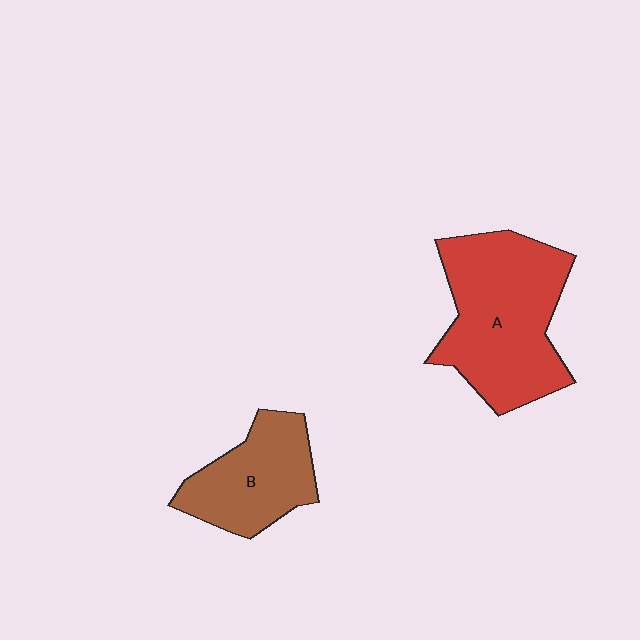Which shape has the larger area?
Shape A (red).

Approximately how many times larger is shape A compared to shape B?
Approximately 1.6 times.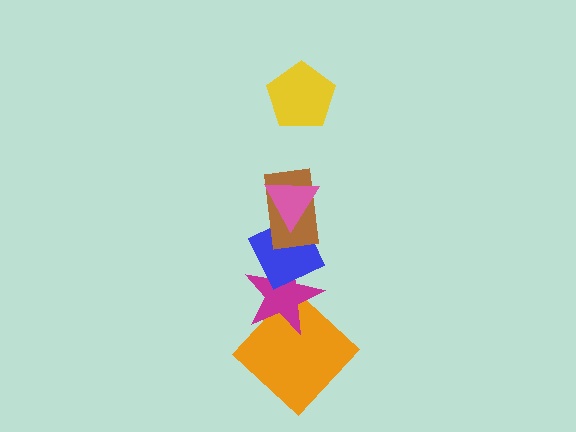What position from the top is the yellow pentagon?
The yellow pentagon is 1st from the top.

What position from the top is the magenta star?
The magenta star is 5th from the top.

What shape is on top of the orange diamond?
The magenta star is on top of the orange diamond.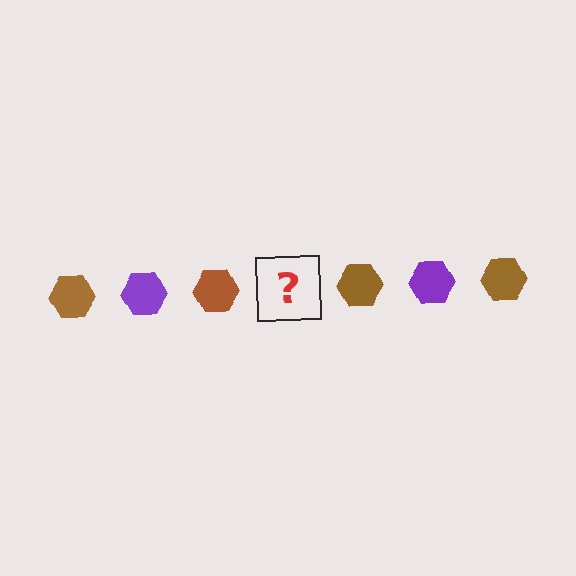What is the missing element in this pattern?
The missing element is a purple hexagon.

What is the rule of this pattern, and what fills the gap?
The rule is that the pattern cycles through brown, purple hexagons. The gap should be filled with a purple hexagon.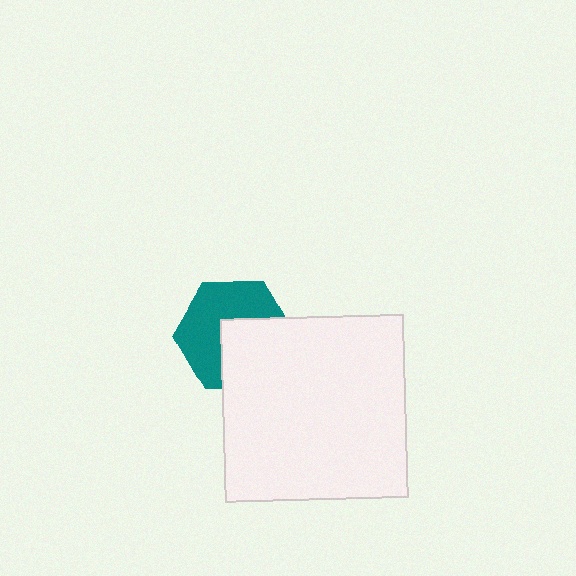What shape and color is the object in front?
The object in front is a white square.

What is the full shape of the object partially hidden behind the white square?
The partially hidden object is a teal hexagon.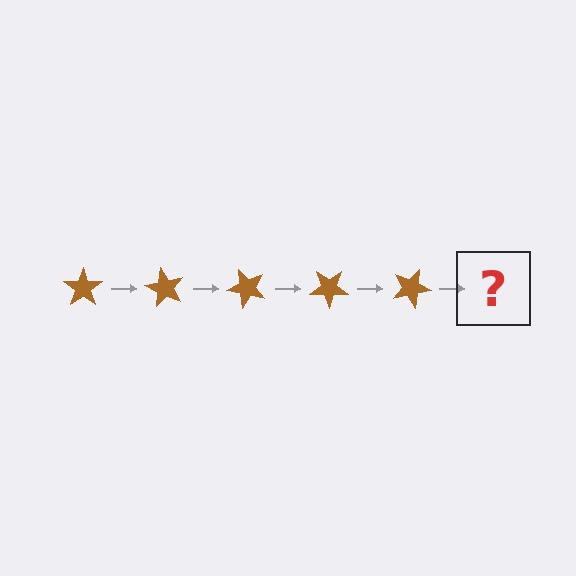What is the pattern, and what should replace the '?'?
The pattern is that the star rotates 60 degrees each step. The '?' should be a brown star rotated 300 degrees.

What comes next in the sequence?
The next element should be a brown star rotated 300 degrees.